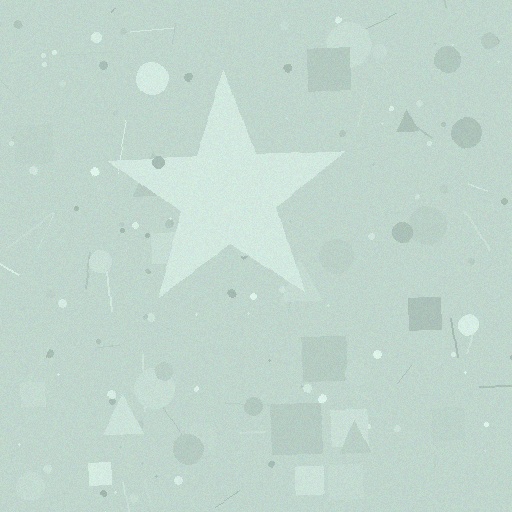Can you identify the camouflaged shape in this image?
The camouflaged shape is a star.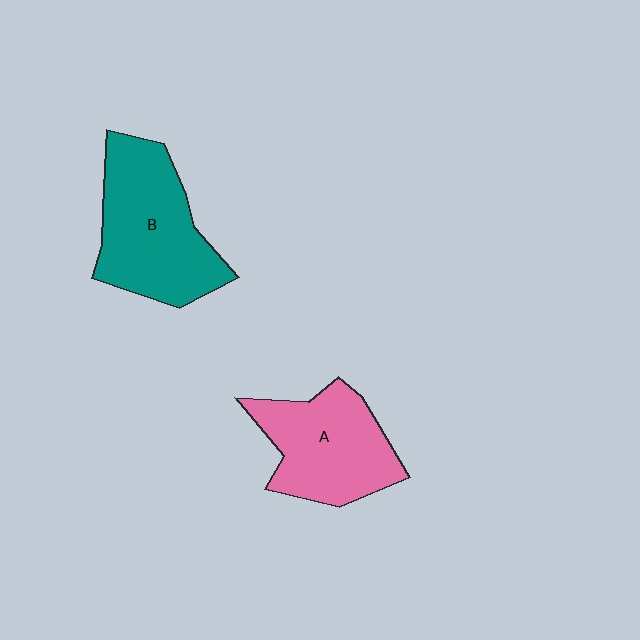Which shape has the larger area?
Shape B (teal).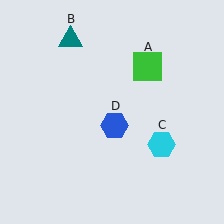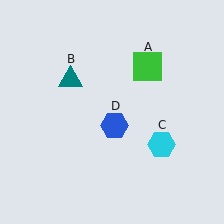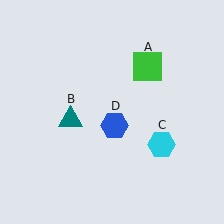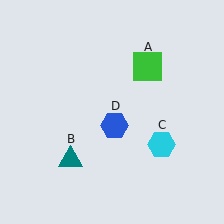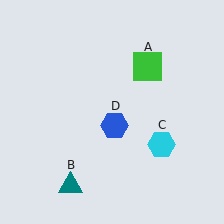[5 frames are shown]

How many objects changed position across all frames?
1 object changed position: teal triangle (object B).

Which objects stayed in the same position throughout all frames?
Green square (object A) and cyan hexagon (object C) and blue hexagon (object D) remained stationary.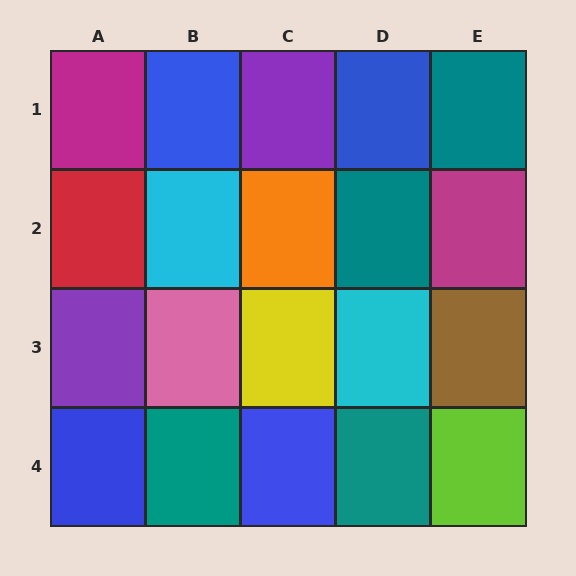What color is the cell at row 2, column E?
Magenta.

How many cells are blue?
4 cells are blue.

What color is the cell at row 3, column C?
Yellow.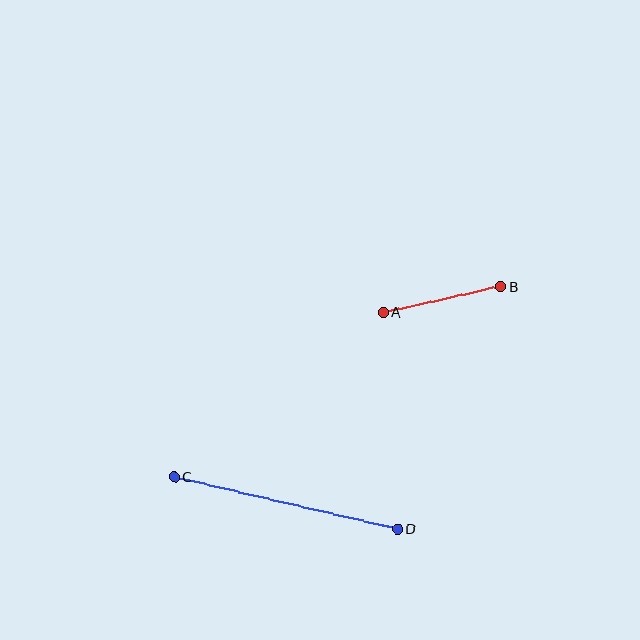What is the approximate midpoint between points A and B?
The midpoint is at approximately (442, 299) pixels.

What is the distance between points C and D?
The distance is approximately 229 pixels.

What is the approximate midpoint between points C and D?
The midpoint is at approximately (286, 503) pixels.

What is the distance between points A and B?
The distance is approximately 120 pixels.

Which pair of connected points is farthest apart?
Points C and D are farthest apart.